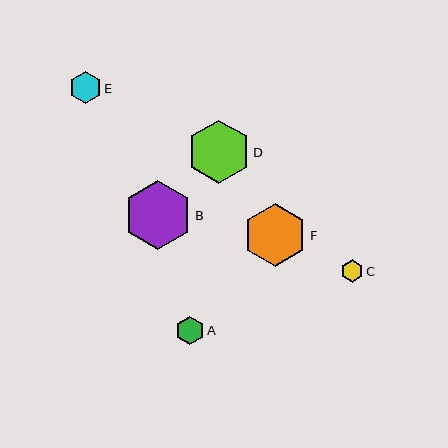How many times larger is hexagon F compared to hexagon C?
Hexagon F is approximately 2.8 times the size of hexagon C.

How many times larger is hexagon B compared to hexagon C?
Hexagon B is approximately 3.0 times the size of hexagon C.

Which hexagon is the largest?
Hexagon B is the largest with a size of approximately 69 pixels.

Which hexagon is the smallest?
Hexagon C is the smallest with a size of approximately 23 pixels.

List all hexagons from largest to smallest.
From largest to smallest: B, D, F, E, A, C.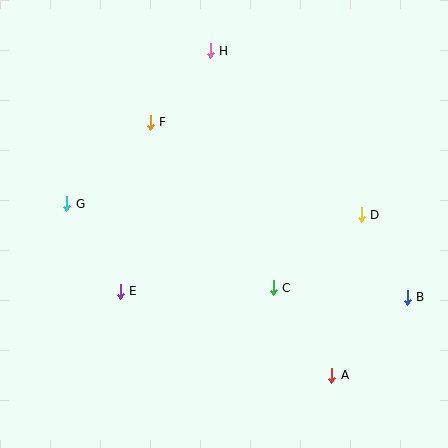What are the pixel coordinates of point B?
Point B is at (407, 297).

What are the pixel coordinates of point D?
Point D is at (361, 215).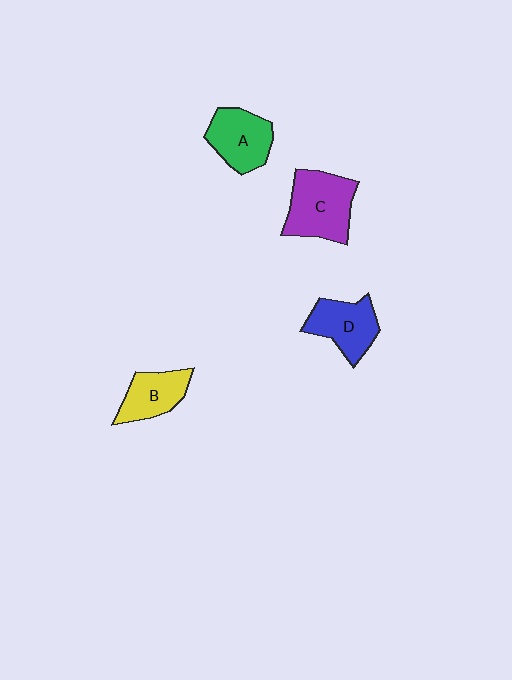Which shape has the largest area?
Shape C (purple).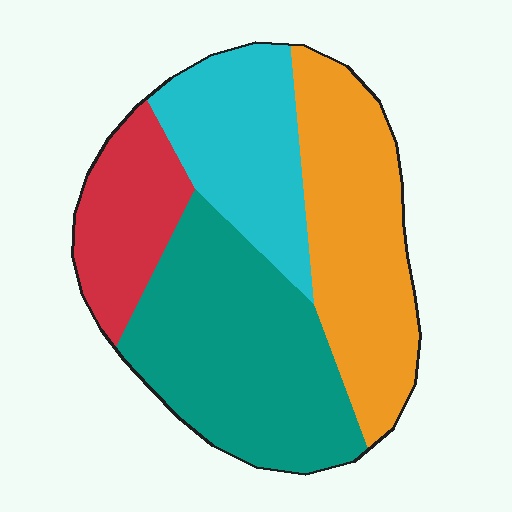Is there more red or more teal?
Teal.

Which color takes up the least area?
Red, at roughly 15%.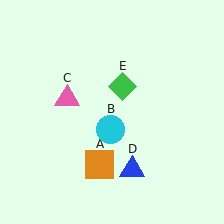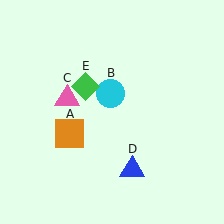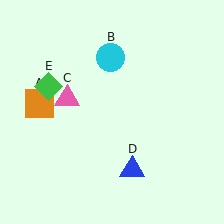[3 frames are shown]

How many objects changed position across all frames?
3 objects changed position: orange square (object A), cyan circle (object B), green diamond (object E).